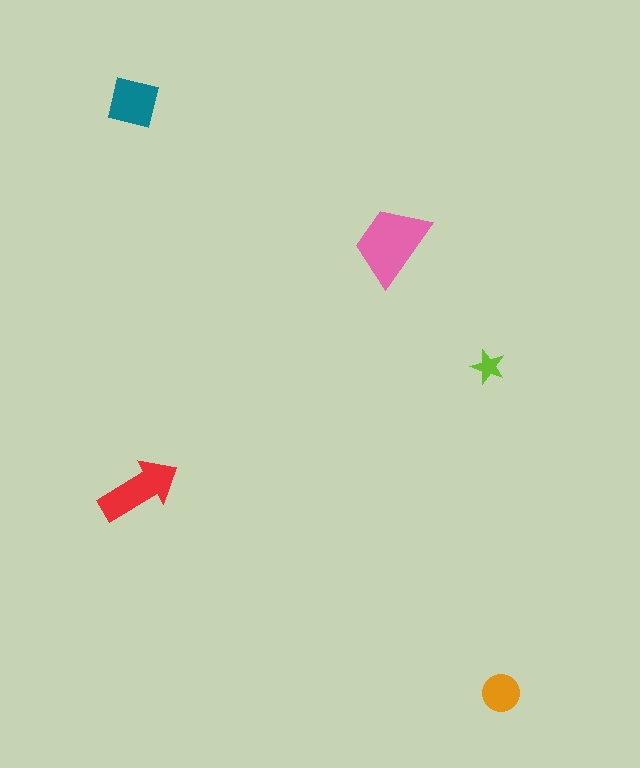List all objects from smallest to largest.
The lime star, the orange circle, the teal square, the red arrow, the pink trapezoid.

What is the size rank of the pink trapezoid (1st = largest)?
1st.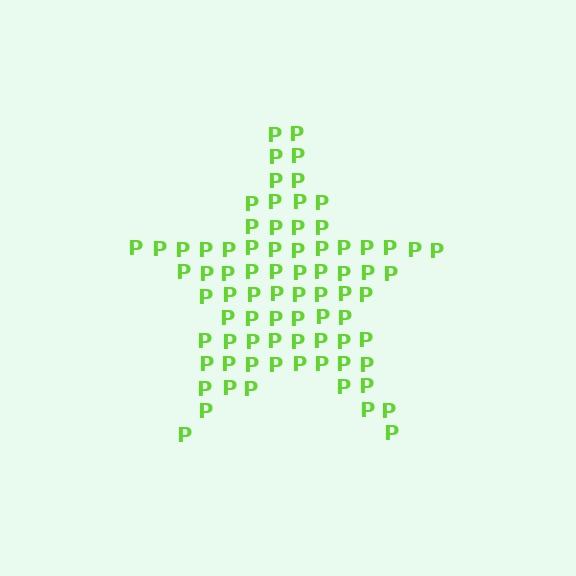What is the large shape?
The large shape is a star.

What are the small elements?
The small elements are letter P's.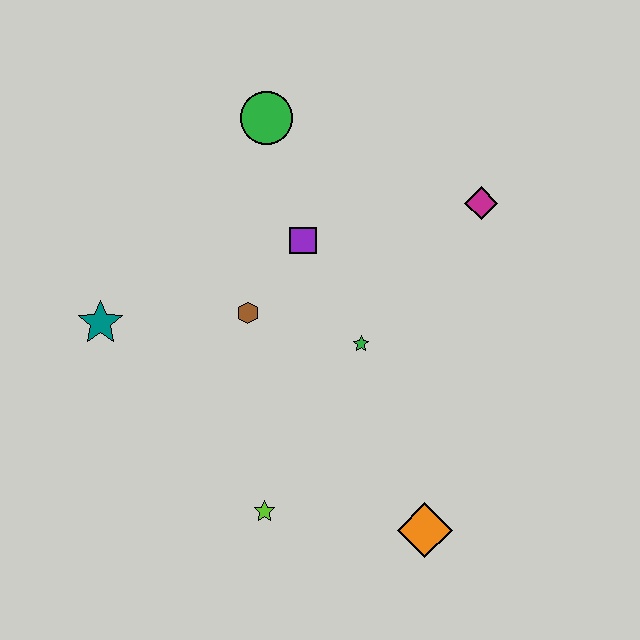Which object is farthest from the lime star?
The green circle is farthest from the lime star.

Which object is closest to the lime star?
The orange diamond is closest to the lime star.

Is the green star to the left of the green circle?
No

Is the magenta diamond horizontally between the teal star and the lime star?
No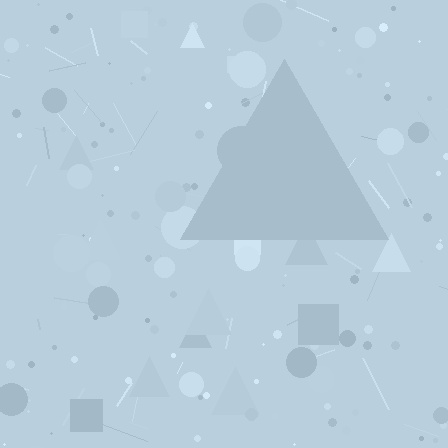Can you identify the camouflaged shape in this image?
The camouflaged shape is a triangle.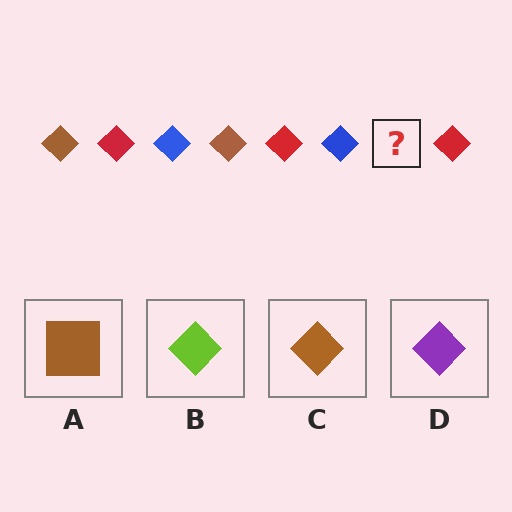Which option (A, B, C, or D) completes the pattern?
C.